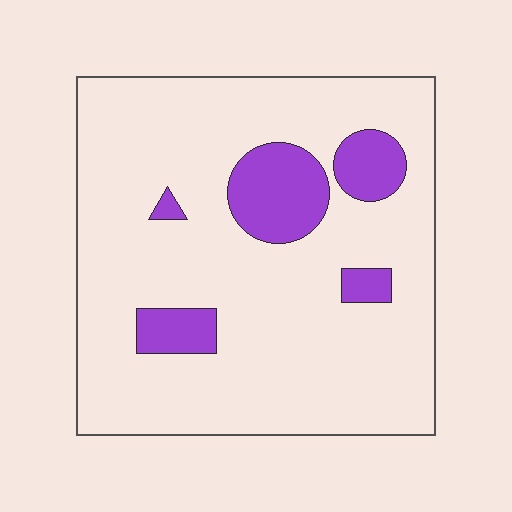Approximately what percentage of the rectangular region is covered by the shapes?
Approximately 15%.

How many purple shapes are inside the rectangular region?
5.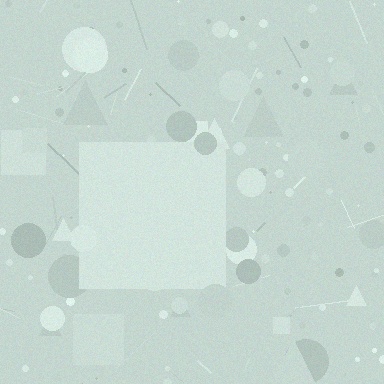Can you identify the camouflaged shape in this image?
The camouflaged shape is a square.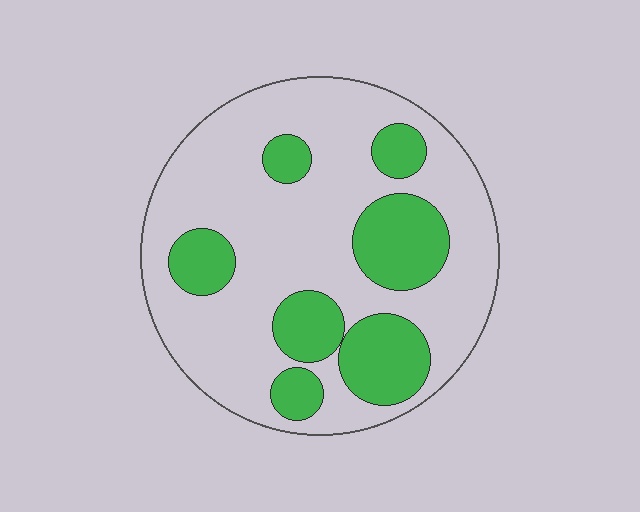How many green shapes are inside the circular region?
7.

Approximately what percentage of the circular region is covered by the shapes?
Approximately 30%.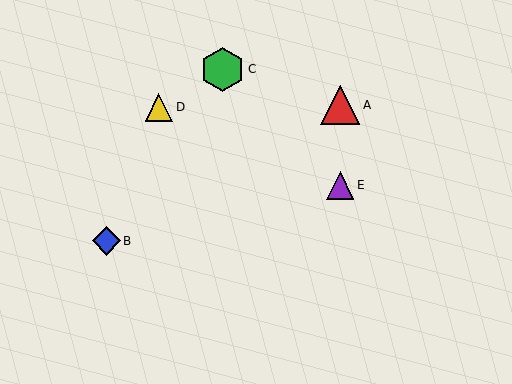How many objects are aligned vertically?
2 objects (A, E) are aligned vertically.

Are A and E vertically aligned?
Yes, both are at x≈340.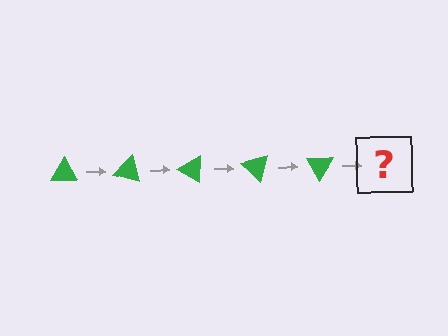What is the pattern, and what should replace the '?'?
The pattern is that the triangle rotates 15 degrees each step. The '?' should be a green triangle rotated 75 degrees.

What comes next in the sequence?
The next element should be a green triangle rotated 75 degrees.